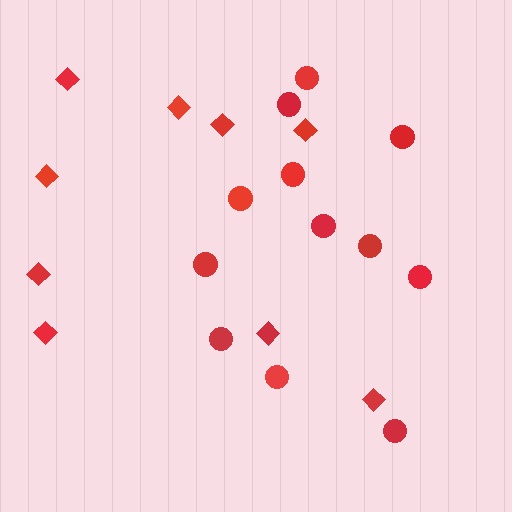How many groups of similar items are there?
There are 2 groups: one group of circles (12) and one group of diamonds (9).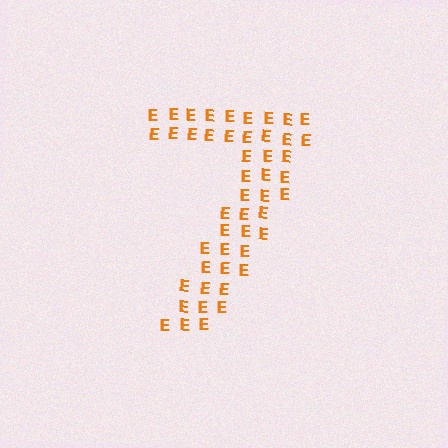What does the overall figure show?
The overall figure shows the digit 7.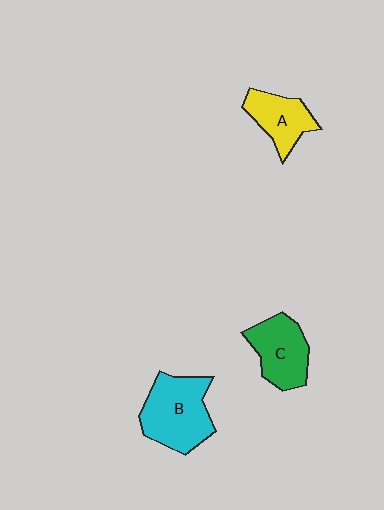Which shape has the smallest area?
Shape A (yellow).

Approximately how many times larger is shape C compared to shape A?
Approximately 1.2 times.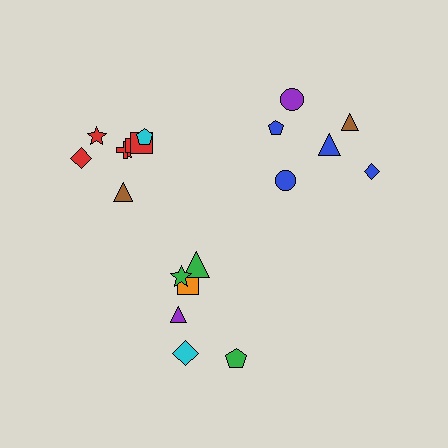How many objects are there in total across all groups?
There are 20 objects.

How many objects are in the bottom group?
There are 6 objects.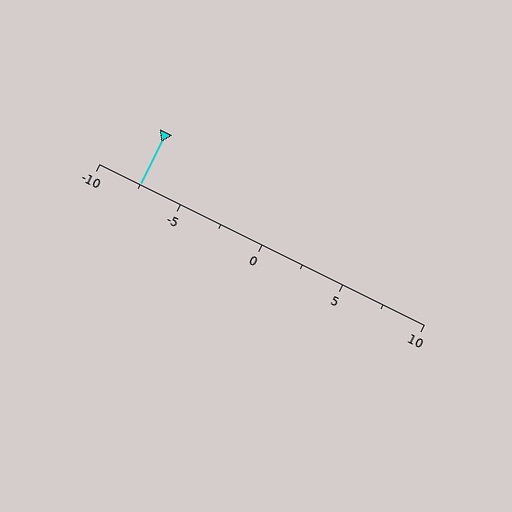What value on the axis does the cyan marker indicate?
The marker indicates approximately -7.5.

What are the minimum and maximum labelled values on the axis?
The axis runs from -10 to 10.